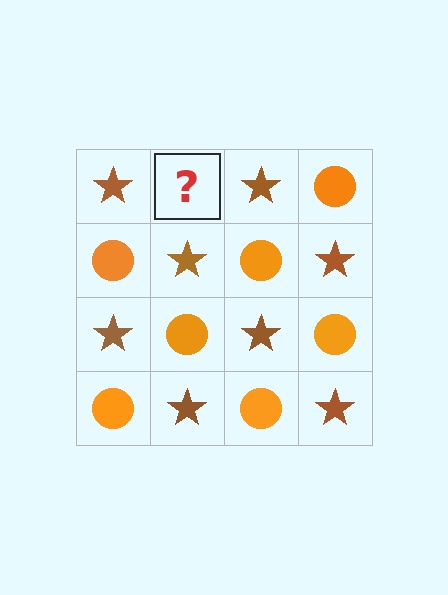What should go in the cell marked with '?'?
The missing cell should contain an orange circle.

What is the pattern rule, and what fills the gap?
The rule is that it alternates brown star and orange circle in a checkerboard pattern. The gap should be filled with an orange circle.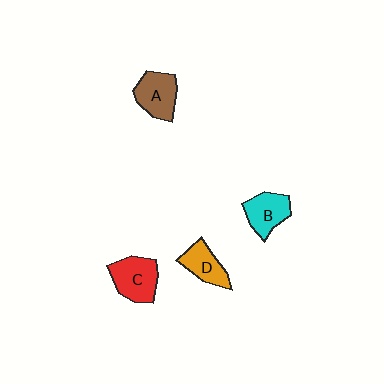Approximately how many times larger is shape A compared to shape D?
Approximately 1.2 times.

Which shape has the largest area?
Shape C (red).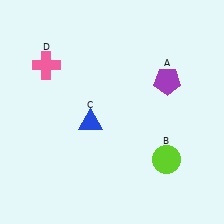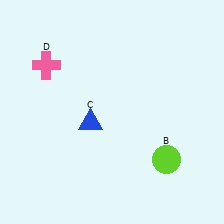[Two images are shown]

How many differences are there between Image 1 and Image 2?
There is 1 difference between the two images.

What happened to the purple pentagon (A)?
The purple pentagon (A) was removed in Image 2. It was in the top-right area of Image 1.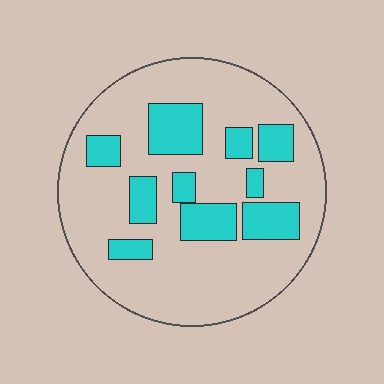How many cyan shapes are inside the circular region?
10.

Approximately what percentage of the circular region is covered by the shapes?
Approximately 25%.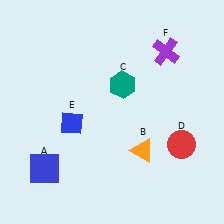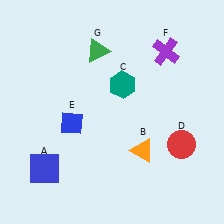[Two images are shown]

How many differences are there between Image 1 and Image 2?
There is 1 difference between the two images.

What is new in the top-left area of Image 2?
A green triangle (G) was added in the top-left area of Image 2.